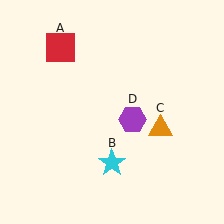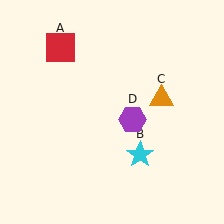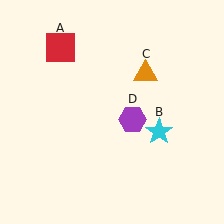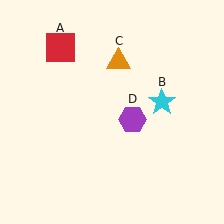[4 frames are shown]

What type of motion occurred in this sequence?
The cyan star (object B), orange triangle (object C) rotated counterclockwise around the center of the scene.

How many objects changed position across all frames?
2 objects changed position: cyan star (object B), orange triangle (object C).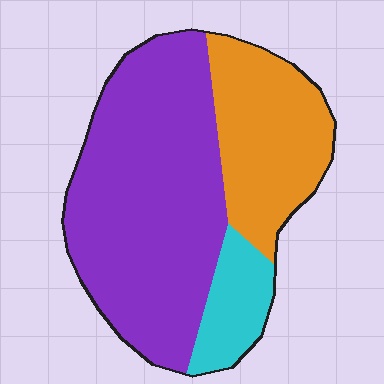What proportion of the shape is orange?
Orange takes up about one quarter (1/4) of the shape.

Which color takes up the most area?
Purple, at roughly 60%.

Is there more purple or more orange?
Purple.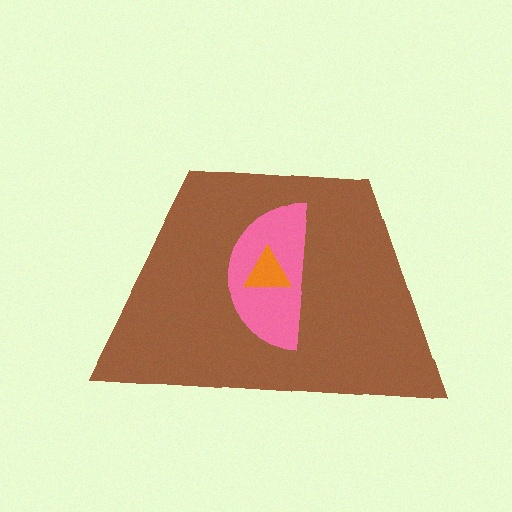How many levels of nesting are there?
3.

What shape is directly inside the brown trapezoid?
The pink semicircle.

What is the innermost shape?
The orange triangle.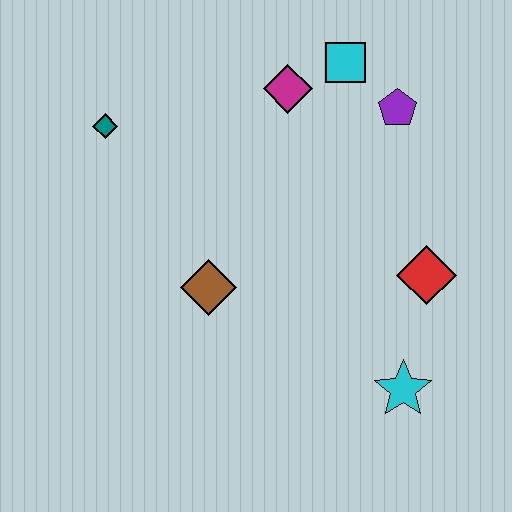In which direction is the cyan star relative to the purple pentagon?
The cyan star is below the purple pentagon.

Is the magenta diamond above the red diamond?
Yes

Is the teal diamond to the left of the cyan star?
Yes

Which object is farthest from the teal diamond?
The cyan star is farthest from the teal diamond.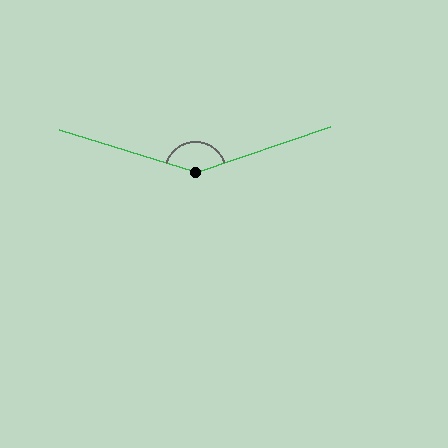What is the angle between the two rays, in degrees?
Approximately 144 degrees.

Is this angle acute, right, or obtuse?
It is obtuse.